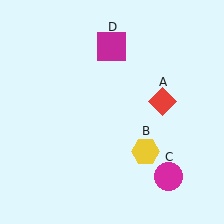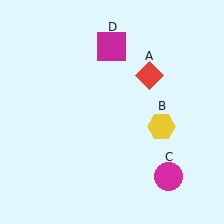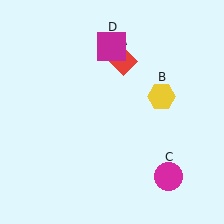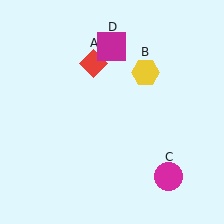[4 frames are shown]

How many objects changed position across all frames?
2 objects changed position: red diamond (object A), yellow hexagon (object B).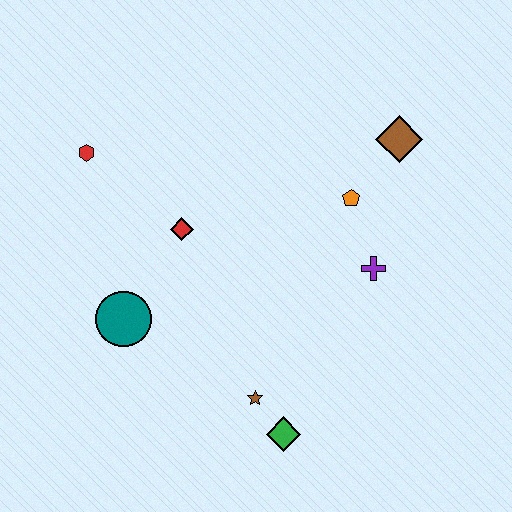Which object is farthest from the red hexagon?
The green diamond is farthest from the red hexagon.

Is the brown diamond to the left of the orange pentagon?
No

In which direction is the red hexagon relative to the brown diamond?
The red hexagon is to the left of the brown diamond.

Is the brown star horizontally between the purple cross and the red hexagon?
Yes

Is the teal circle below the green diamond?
No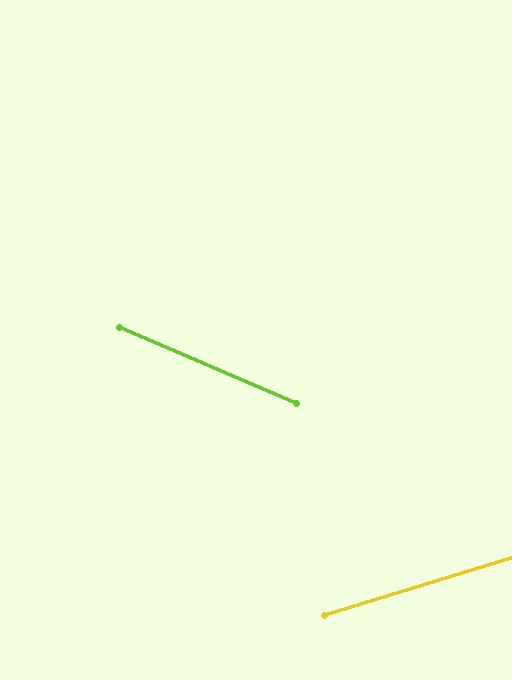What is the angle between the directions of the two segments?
Approximately 40 degrees.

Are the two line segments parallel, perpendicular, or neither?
Neither parallel nor perpendicular — they differ by about 40°.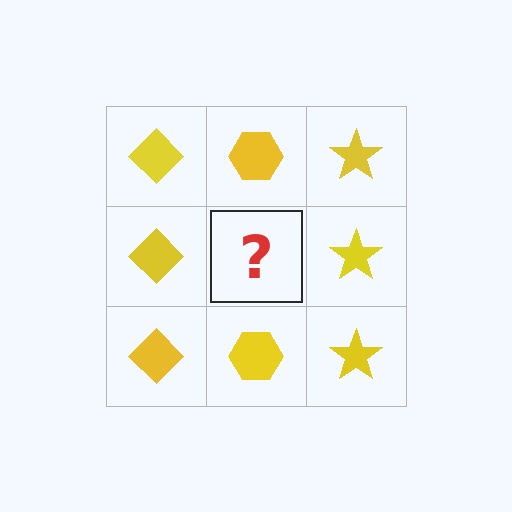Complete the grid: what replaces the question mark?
The question mark should be replaced with a yellow hexagon.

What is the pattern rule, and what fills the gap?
The rule is that each column has a consistent shape. The gap should be filled with a yellow hexagon.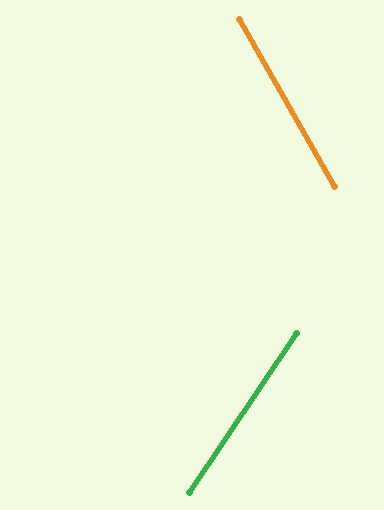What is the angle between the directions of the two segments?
Approximately 64 degrees.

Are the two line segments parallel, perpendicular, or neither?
Neither parallel nor perpendicular — they differ by about 64°.